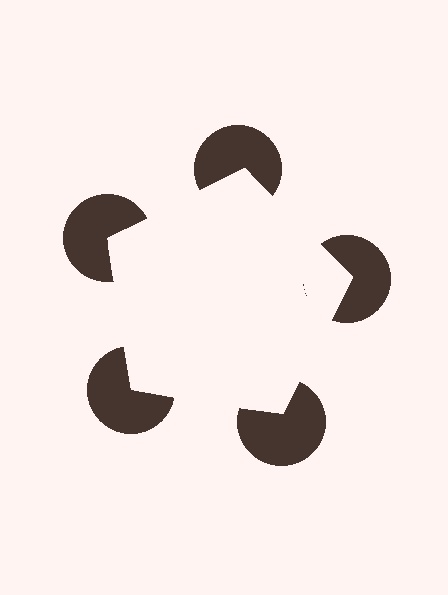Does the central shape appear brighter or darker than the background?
It typically appears slightly brighter than the background, even though no actual brightness change is drawn.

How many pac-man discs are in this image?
There are 5 — one at each vertex of the illusory pentagon.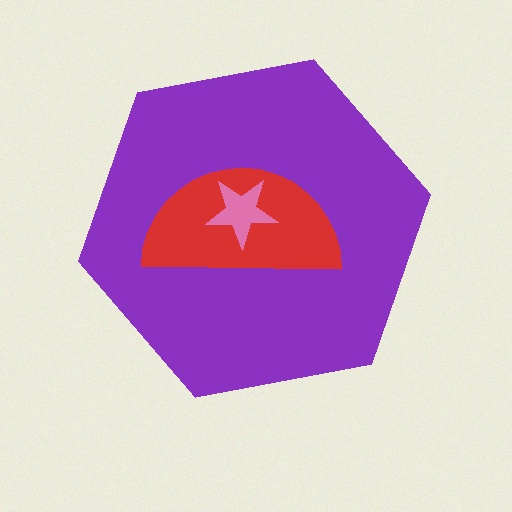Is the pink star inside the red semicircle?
Yes.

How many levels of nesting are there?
3.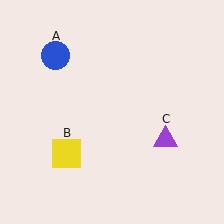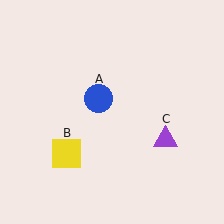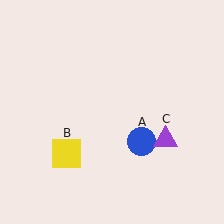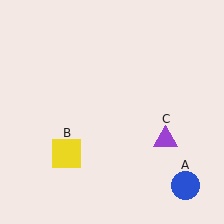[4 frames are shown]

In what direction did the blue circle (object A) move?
The blue circle (object A) moved down and to the right.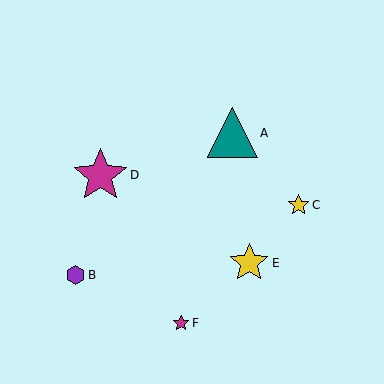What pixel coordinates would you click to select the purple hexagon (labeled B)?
Click at (75, 275) to select the purple hexagon B.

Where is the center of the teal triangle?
The center of the teal triangle is at (232, 133).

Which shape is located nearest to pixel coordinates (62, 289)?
The purple hexagon (labeled B) at (75, 275) is nearest to that location.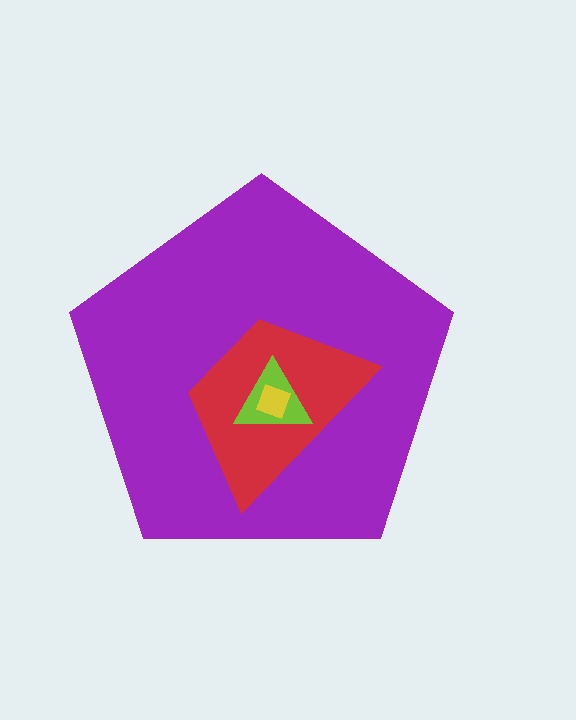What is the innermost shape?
The yellow diamond.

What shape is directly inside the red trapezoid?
The lime triangle.